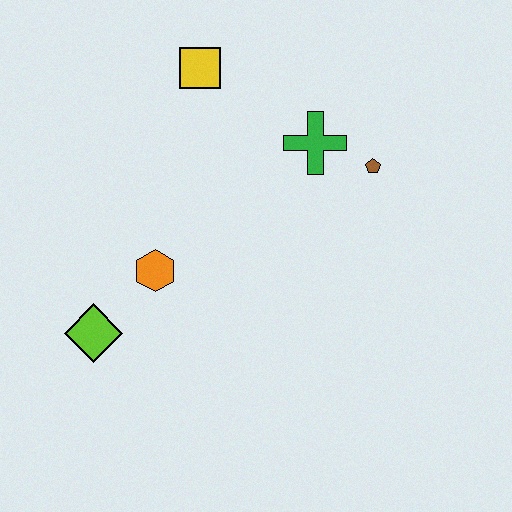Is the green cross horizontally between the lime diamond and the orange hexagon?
No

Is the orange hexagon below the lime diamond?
No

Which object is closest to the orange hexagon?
The lime diamond is closest to the orange hexagon.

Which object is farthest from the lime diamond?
The brown pentagon is farthest from the lime diamond.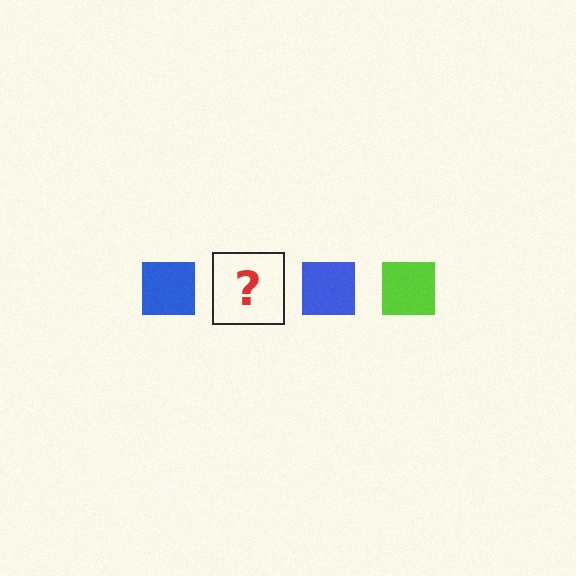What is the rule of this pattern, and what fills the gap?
The rule is that the pattern cycles through blue, lime squares. The gap should be filled with a lime square.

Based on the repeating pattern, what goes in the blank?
The blank should be a lime square.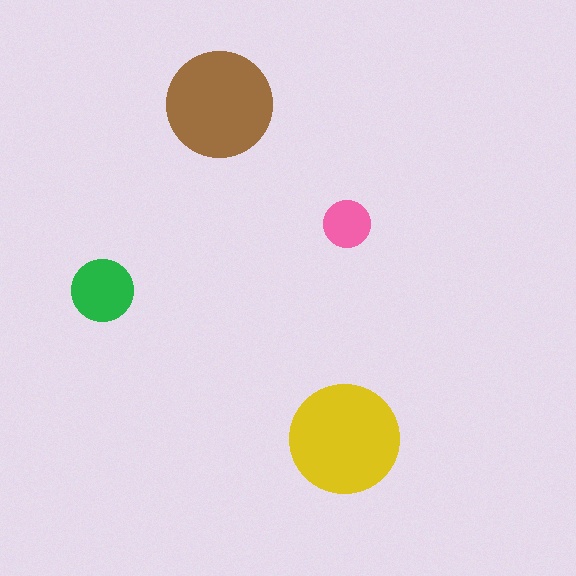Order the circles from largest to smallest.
the yellow one, the brown one, the green one, the pink one.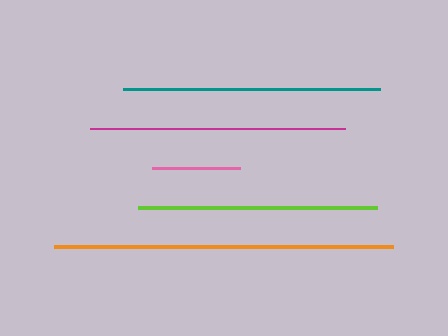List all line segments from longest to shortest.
From longest to shortest: orange, teal, magenta, lime, pink.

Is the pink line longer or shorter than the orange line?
The orange line is longer than the pink line.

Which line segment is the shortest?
The pink line is the shortest at approximately 89 pixels.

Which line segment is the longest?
The orange line is the longest at approximately 339 pixels.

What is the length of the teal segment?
The teal segment is approximately 257 pixels long.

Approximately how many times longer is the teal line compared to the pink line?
The teal line is approximately 2.9 times the length of the pink line.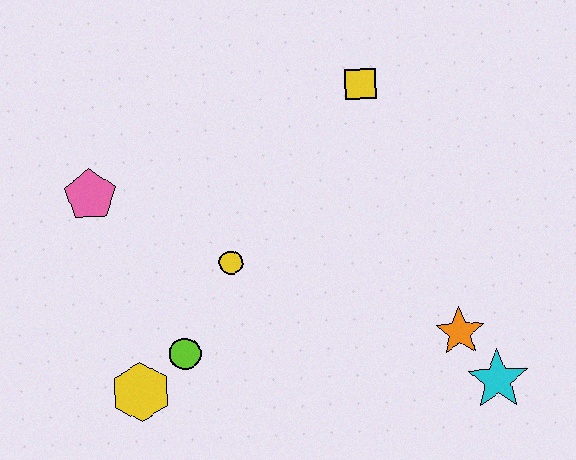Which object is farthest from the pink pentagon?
The cyan star is farthest from the pink pentagon.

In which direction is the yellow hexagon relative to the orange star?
The yellow hexagon is to the left of the orange star.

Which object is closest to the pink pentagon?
The yellow circle is closest to the pink pentagon.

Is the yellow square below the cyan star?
No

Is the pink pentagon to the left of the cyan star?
Yes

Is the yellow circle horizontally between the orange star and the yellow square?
No